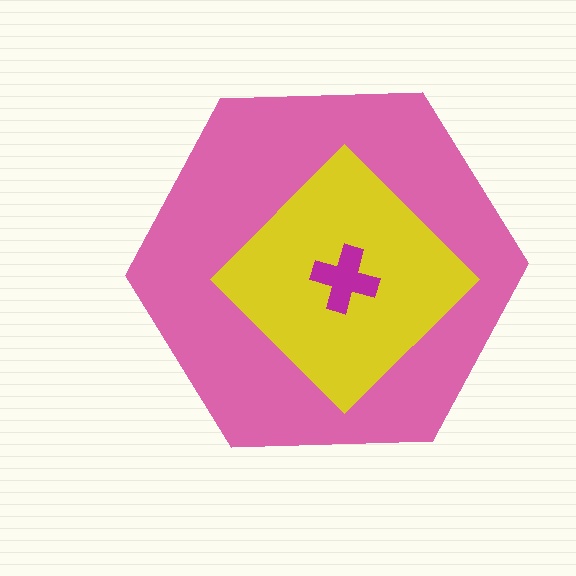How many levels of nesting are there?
3.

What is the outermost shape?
The pink hexagon.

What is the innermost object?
The magenta cross.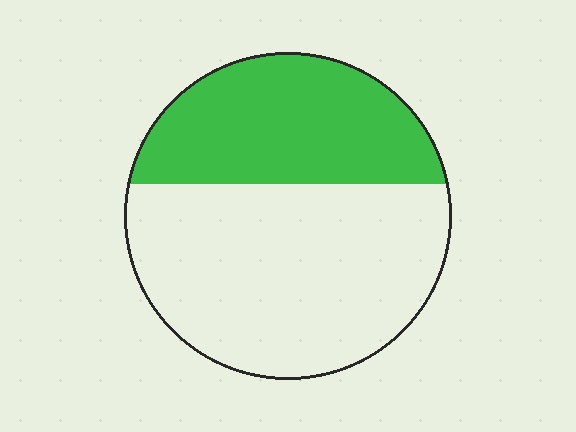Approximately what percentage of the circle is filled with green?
Approximately 40%.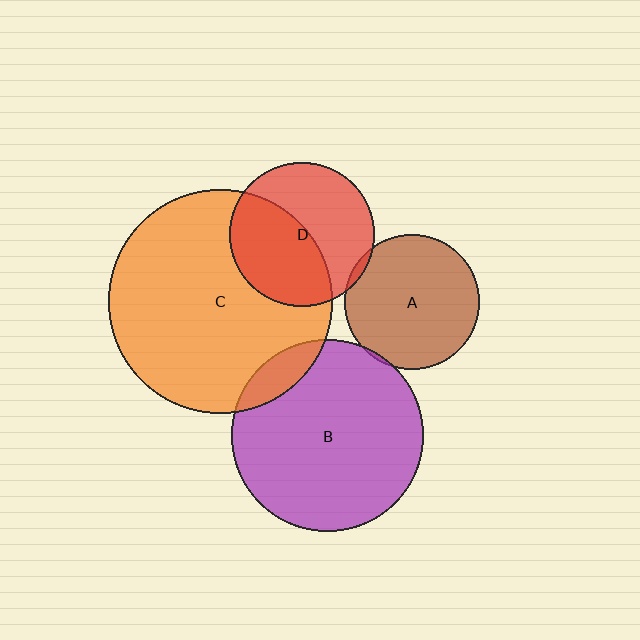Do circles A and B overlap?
Yes.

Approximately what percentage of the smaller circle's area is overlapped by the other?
Approximately 5%.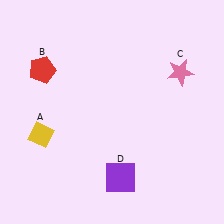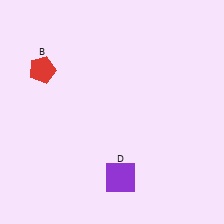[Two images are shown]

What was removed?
The yellow diamond (A), the pink star (C) were removed in Image 2.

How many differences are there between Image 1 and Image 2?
There are 2 differences between the two images.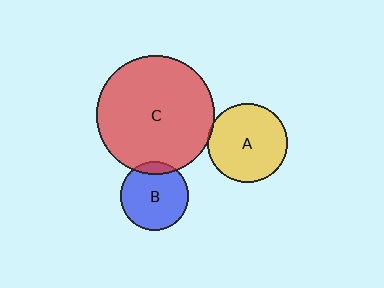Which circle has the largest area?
Circle C (red).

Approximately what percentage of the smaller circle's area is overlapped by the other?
Approximately 5%.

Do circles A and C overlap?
Yes.